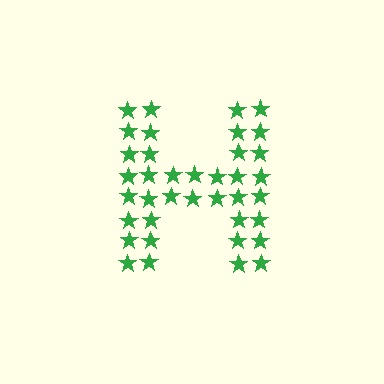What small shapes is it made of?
It is made of small stars.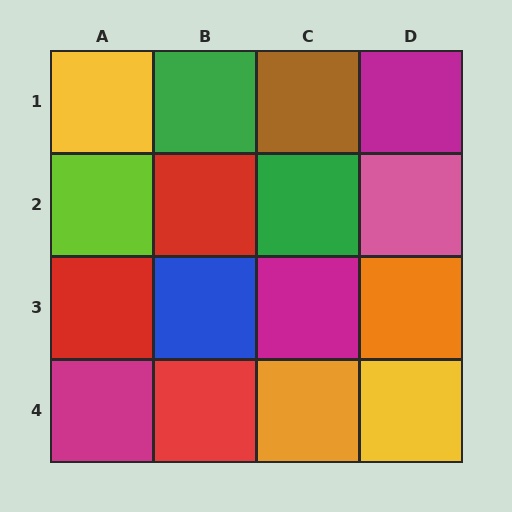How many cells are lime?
1 cell is lime.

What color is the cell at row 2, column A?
Lime.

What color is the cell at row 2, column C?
Green.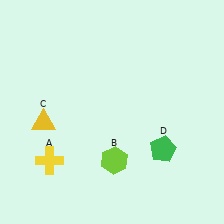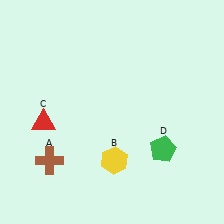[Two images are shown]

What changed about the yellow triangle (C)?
In Image 1, C is yellow. In Image 2, it changed to red.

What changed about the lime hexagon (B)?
In Image 1, B is lime. In Image 2, it changed to yellow.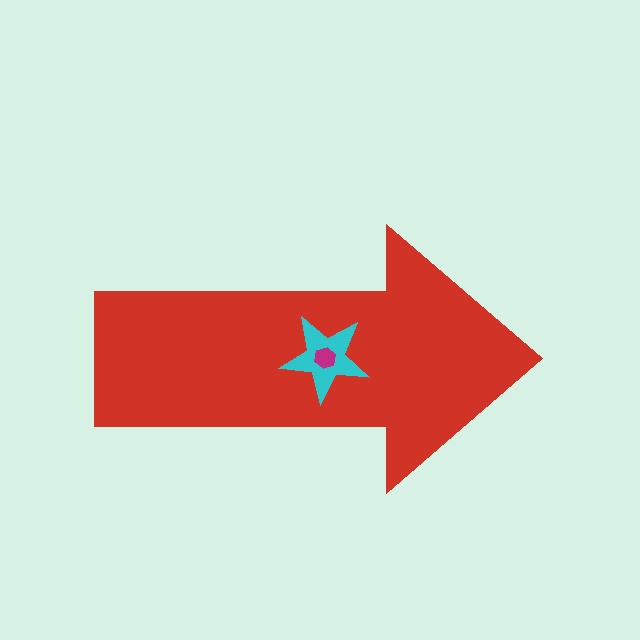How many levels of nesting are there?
3.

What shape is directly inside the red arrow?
The cyan star.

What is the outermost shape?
The red arrow.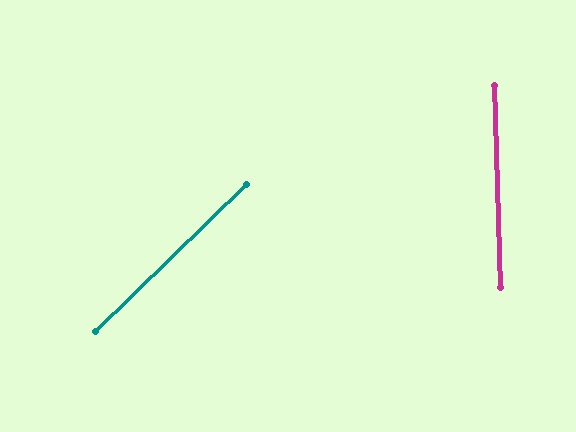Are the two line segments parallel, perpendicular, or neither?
Neither parallel nor perpendicular — they differ by about 47°.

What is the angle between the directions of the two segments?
Approximately 47 degrees.